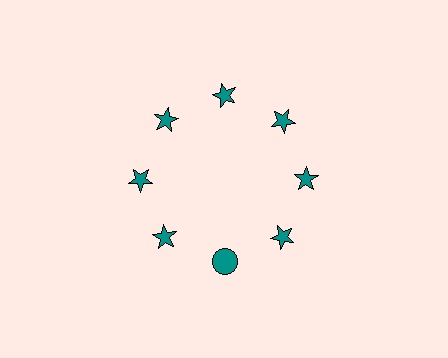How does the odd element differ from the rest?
It has a different shape: circle instead of star.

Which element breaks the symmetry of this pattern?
The teal circle at roughly the 6 o'clock position breaks the symmetry. All other shapes are teal stars.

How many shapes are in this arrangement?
There are 8 shapes arranged in a ring pattern.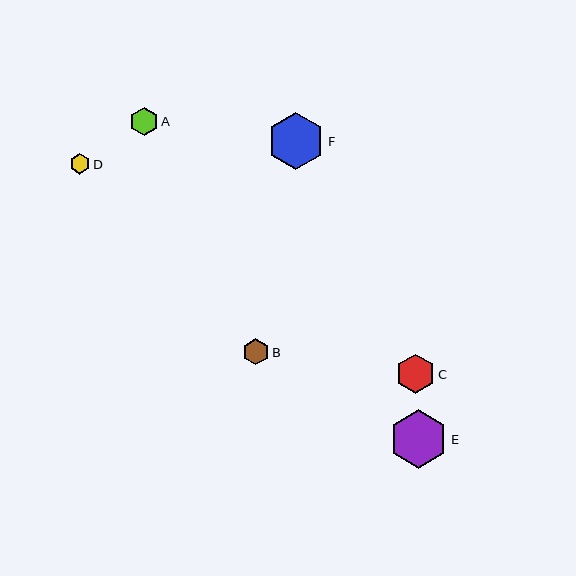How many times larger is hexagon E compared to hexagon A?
Hexagon E is approximately 2.1 times the size of hexagon A.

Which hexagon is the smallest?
Hexagon D is the smallest with a size of approximately 20 pixels.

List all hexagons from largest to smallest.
From largest to smallest: E, F, C, A, B, D.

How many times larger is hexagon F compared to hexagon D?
Hexagon F is approximately 2.8 times the size of hexagon D.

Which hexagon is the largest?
Hexagon E is the largest with a size of approximately 58 pixels.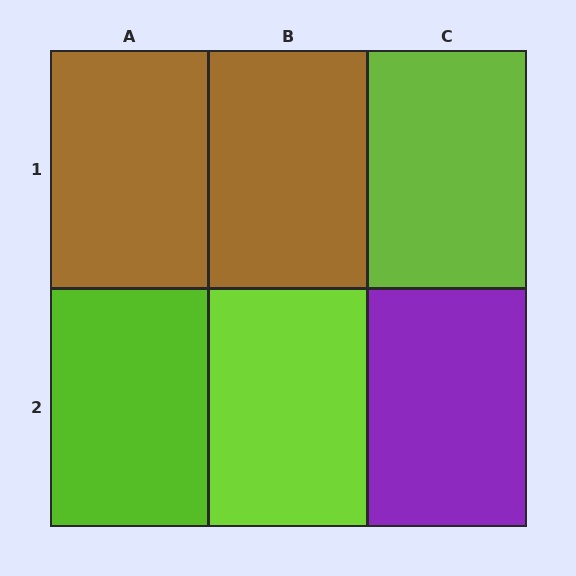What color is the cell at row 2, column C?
Purple.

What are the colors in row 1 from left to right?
Brown, brown, lime.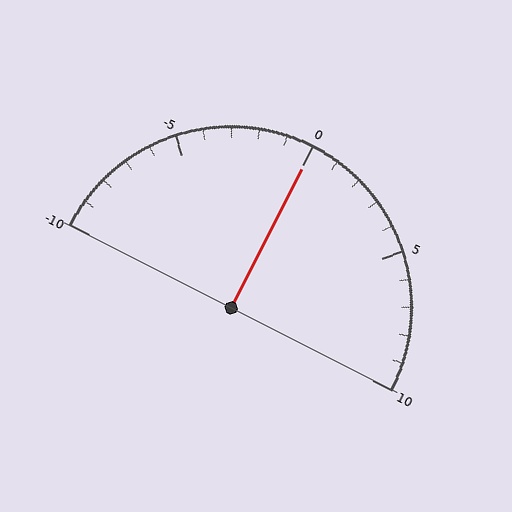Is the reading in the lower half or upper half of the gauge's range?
The reading is in the upper half of the range (-10 to 10).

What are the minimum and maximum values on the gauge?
The gauge ranges from -10 to 10.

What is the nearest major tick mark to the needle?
The nearest major tick mark is 0.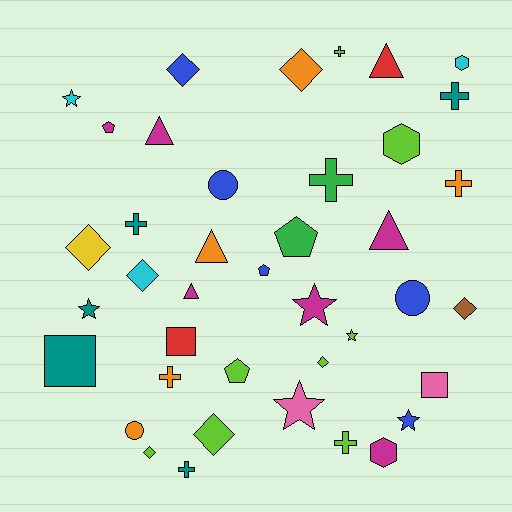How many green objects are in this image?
There are 2 green objects.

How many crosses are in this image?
There are 8 crosses.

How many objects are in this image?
There are 40 objects.